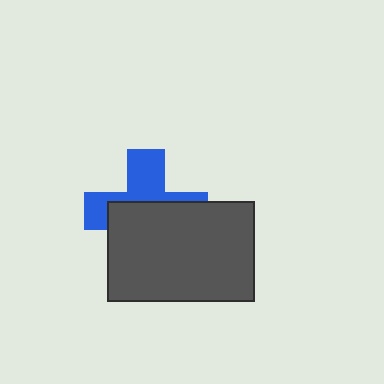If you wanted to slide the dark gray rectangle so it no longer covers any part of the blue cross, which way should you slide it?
Slide it down — that is the most direct way to separate the two shapes.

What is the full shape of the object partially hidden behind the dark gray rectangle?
The partially hidden object is a blue cross.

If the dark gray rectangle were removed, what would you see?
You would see the complete blue cross.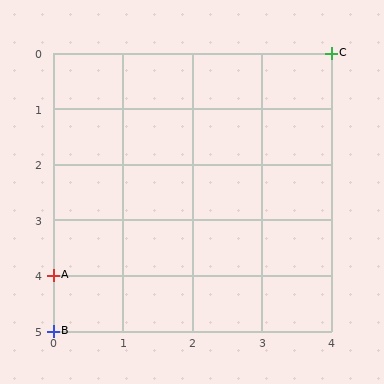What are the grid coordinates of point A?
Point A is at grid coordinates (0, 4).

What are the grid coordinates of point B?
Point B is at grid coordinates (0, 5).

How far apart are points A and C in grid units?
Points A and C are 4 columns and 4 rows apart (about 5.7 grid units diagonally).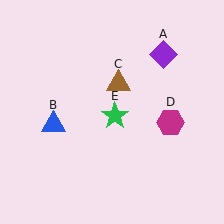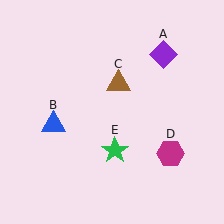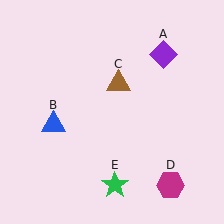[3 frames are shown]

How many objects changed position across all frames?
2 objects changed position: magenta hexagon (object D), green star (object E).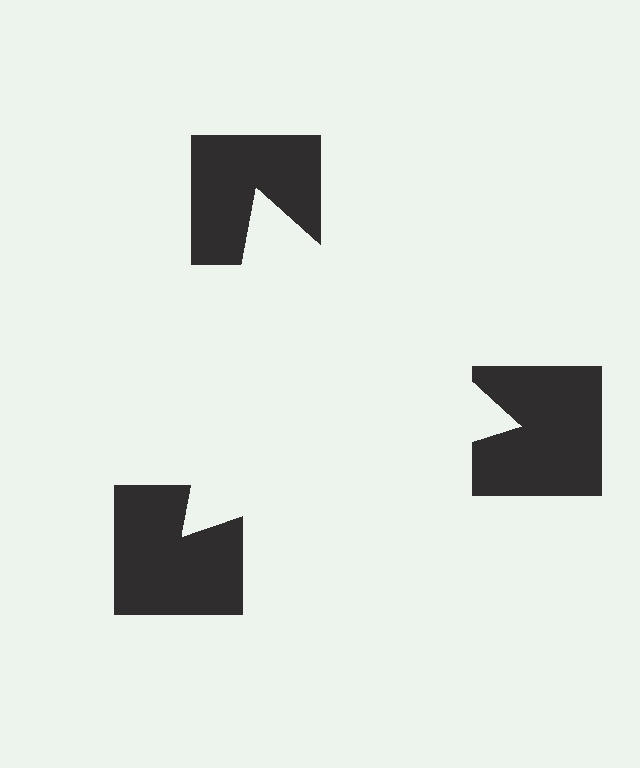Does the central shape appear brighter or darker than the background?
It typically appears slightly brighter than the background, even though no actual brightness change is drawn.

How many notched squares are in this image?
There are 3 — one at each vertex of the illusory triangle.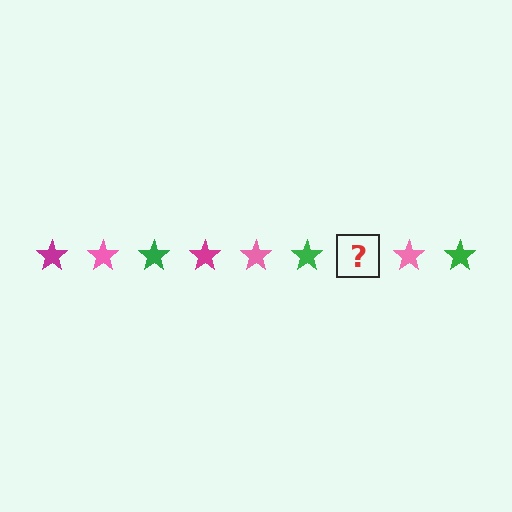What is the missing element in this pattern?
The missing element is a magenta star.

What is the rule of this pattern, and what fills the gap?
The rule is that the pattern cycles through magenta, pink, green stars. The gap should be filled with a magenta star.